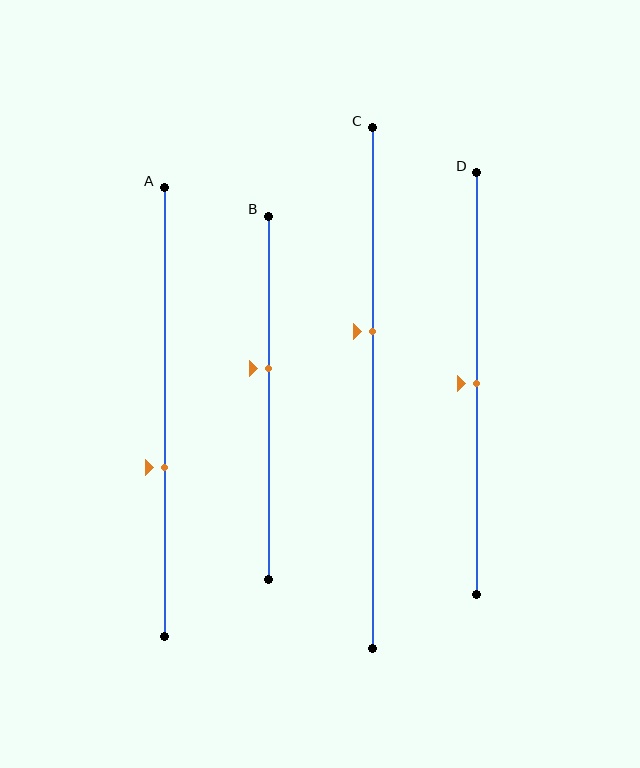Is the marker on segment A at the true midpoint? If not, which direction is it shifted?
No, the marker on segment A is shifted downward by about 12% of the segment length.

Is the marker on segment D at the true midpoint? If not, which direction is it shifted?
Yes, the marker on segment D is at the true midpoint.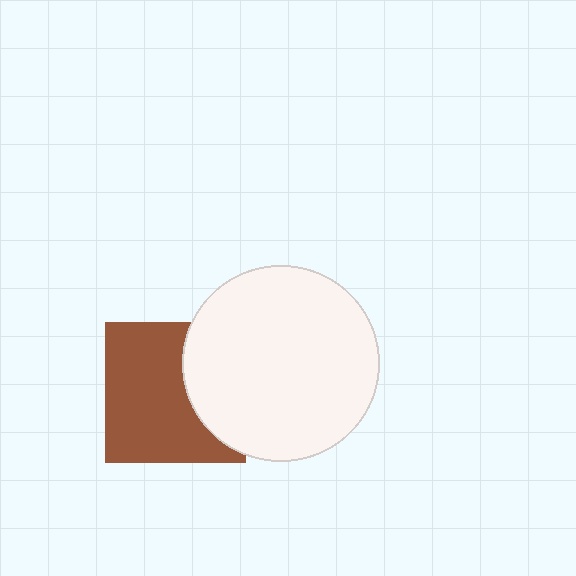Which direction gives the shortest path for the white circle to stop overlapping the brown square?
Moving right gives the shortest separation.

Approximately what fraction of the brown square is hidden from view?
Roughly 34% of the brown square is hidden behind the white circle.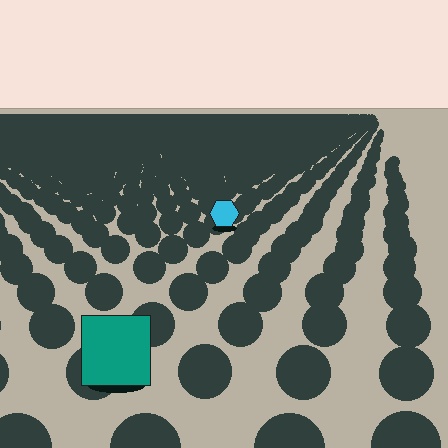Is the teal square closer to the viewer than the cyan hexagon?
Yes. The teal square is closer — you can tell from the texture gradient: the ground texture is coarser near it.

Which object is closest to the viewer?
The teal square is closest. The texture marks near it are larger and more spread out.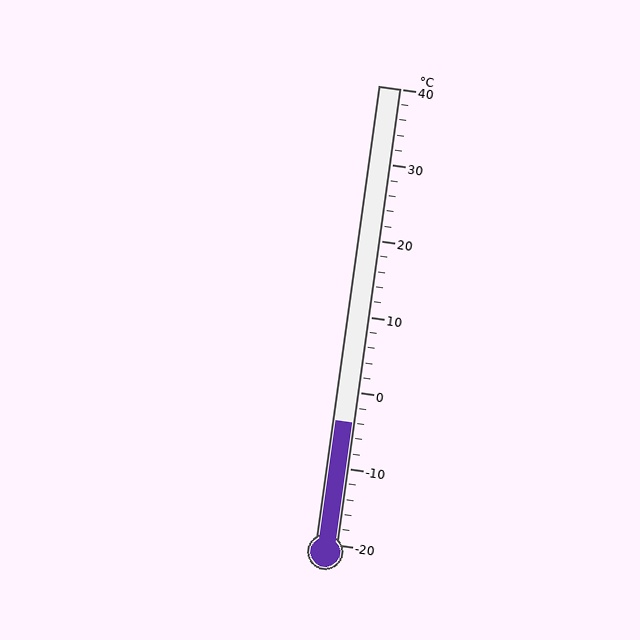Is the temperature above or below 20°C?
The temperature is below 20°C.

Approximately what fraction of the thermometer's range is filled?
The thermometer is filled to approximately 25% of its range.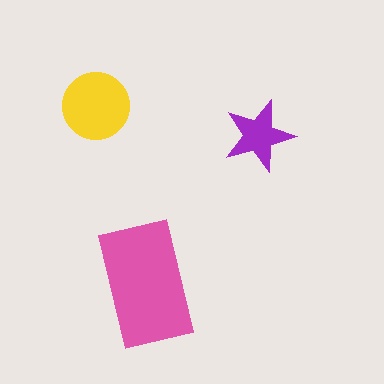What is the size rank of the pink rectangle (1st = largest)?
1st.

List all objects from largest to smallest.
The pink rectangle, the yellow circle, the purple star.